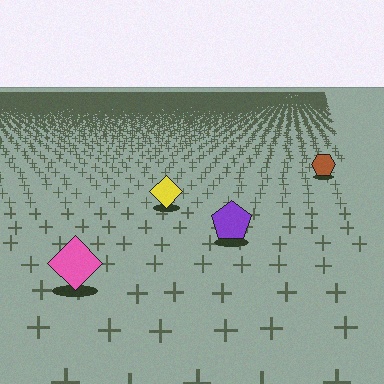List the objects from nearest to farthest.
From nearest to farthest: the pink diamond, the purple pentagon, the yellow diamond, the brown hexagon.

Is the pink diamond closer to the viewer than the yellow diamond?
Yes. The pink diamond is closer — you can tell from the texture gradient: the ground texture is coarser near it.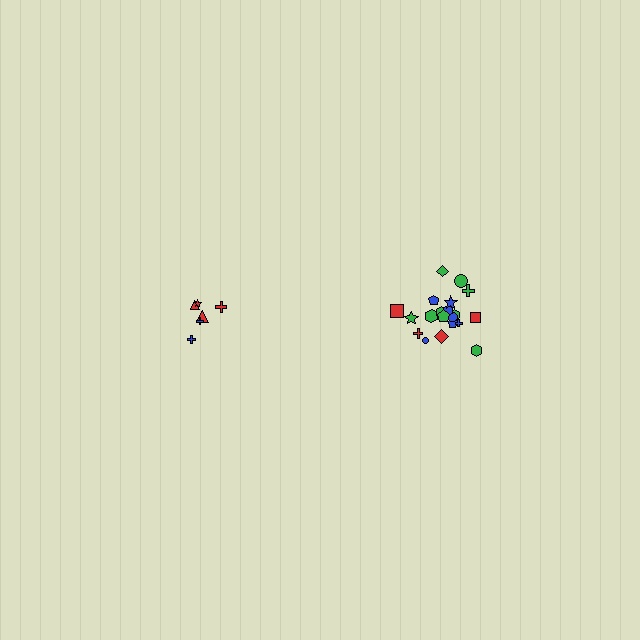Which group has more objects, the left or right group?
The right group.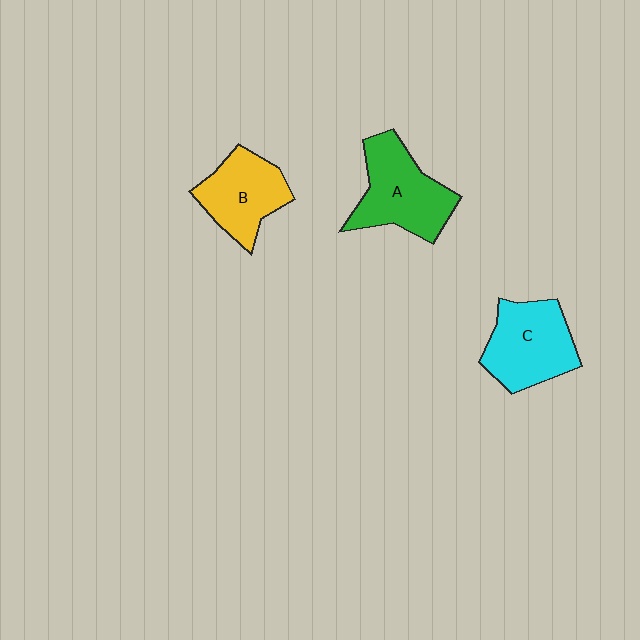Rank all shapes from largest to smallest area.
From largest to smallest: A (green), C (cyan), B (yellow).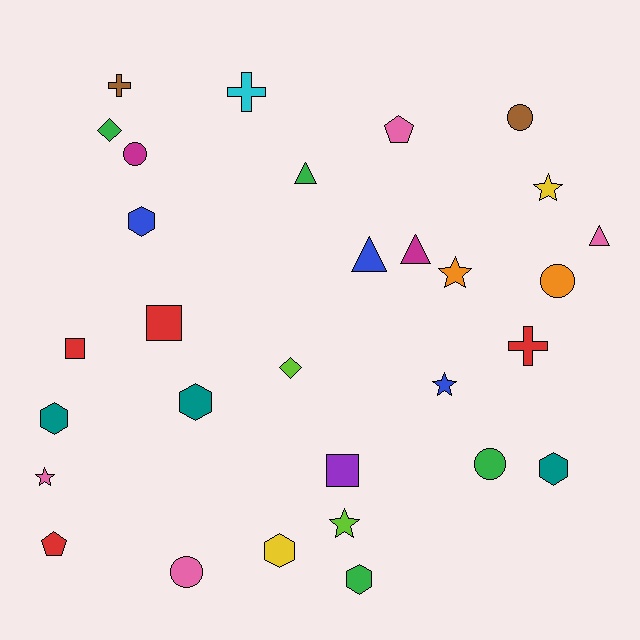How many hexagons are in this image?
There are 6 hexagons.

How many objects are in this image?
There are 30 objects.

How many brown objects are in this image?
There are 2 brown objects.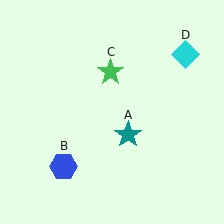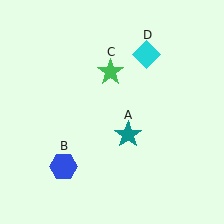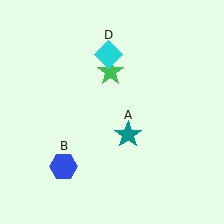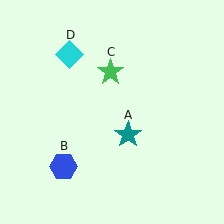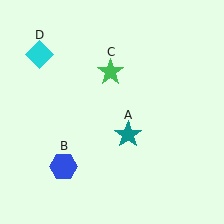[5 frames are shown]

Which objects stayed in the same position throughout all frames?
Teal star (object A) and blue hexagon (object B) and green star (object C) remained stationary.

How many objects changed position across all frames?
1 object changed position: cyan diamond (object D).